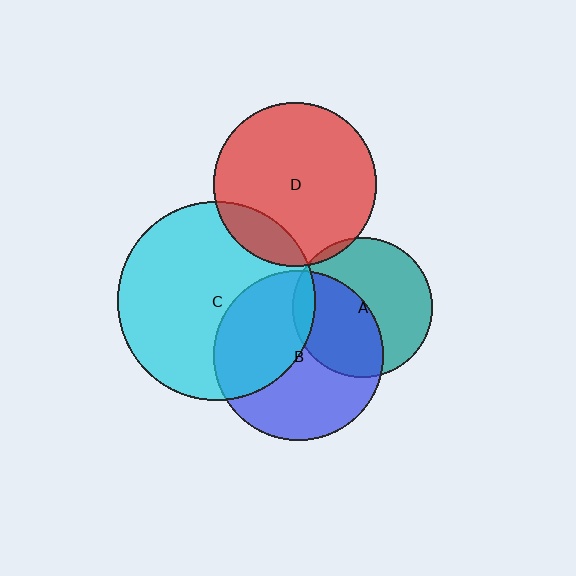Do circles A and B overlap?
Yes.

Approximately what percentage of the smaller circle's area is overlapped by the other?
Approximately 45%.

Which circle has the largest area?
Circle C (cyan).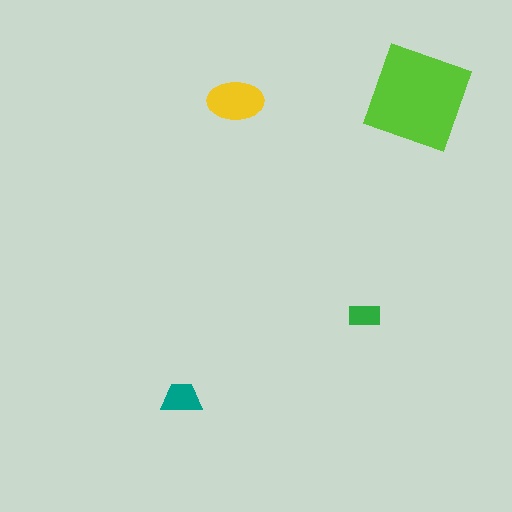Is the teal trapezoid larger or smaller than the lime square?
Smaller.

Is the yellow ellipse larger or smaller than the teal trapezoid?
Larger.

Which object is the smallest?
The green rectangle.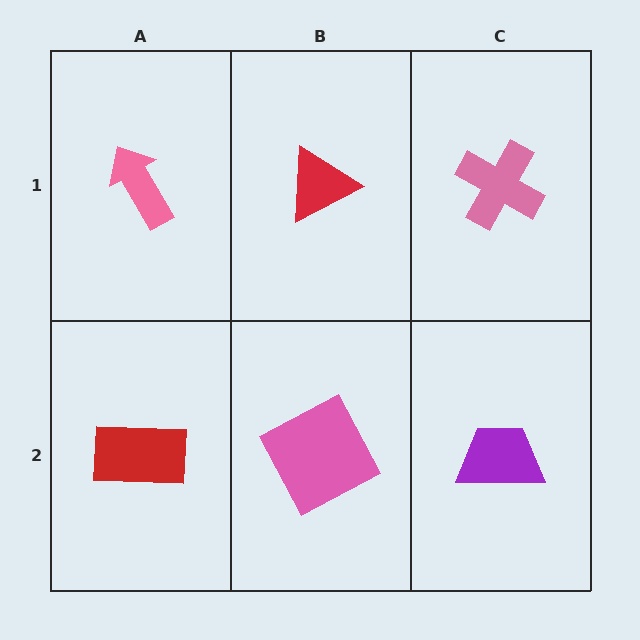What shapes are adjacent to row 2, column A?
A pink arrow (row 1, column A), a pink square (row 2, column B).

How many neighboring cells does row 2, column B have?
3.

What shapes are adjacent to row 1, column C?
A purple trapezoid (row 2, column C), a red triangle (row 1, column B).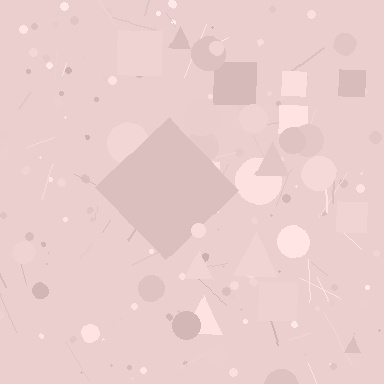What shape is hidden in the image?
A diamond is hidden in the image.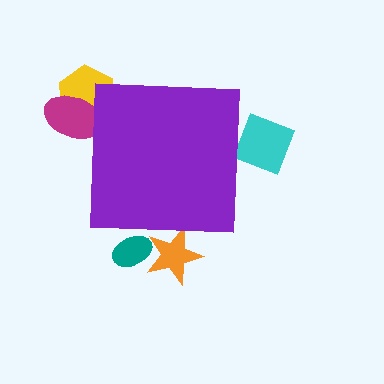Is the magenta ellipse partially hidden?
Yes, the magenta ellipse is partially hidden behind the purple square.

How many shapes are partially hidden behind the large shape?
5 shapes are partially hidden.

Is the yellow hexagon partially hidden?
Yes, the yellow hexagon is partially hidden behind the purple square.